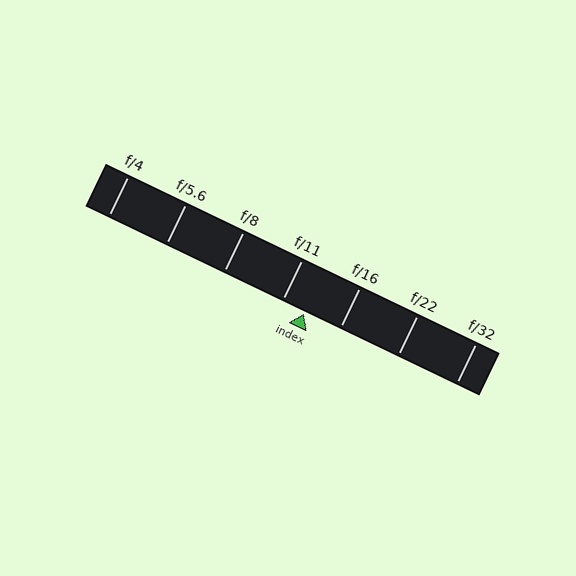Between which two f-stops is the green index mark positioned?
The index mark is between f/11 and f/16.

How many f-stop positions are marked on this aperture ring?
There are 7 f-stop positions marked.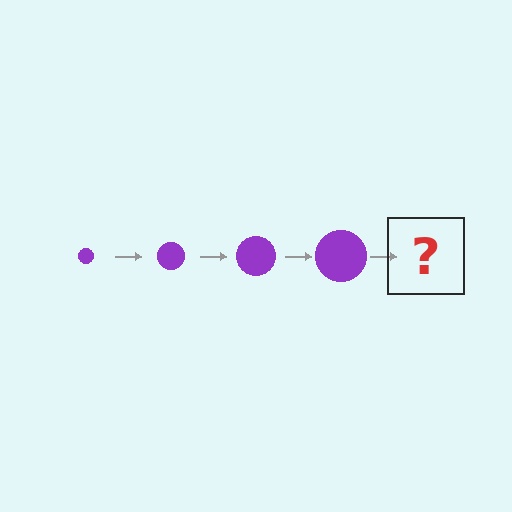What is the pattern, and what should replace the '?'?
The pattern is that the circle gets progressively larger each step. The '?' should be a purple circle, larger than the previous one.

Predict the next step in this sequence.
The next step is a purple circle, larger than the previous one.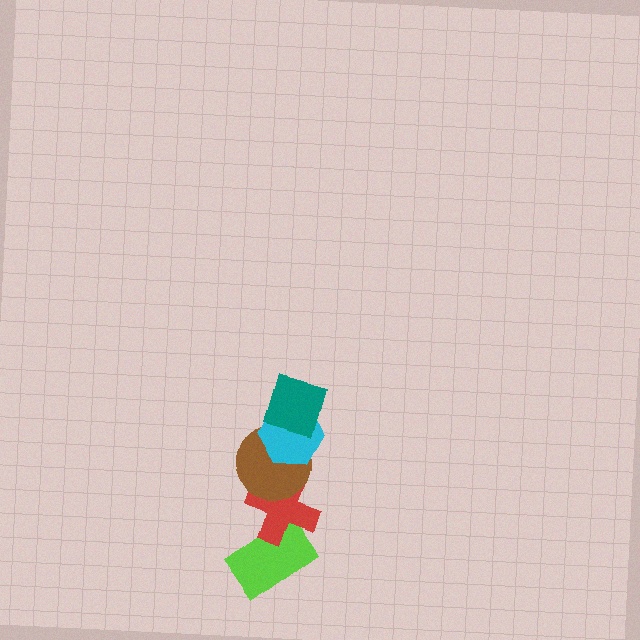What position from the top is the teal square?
The teal square is 1st from the top.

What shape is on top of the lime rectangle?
The red cross is on top of the lime rectangle.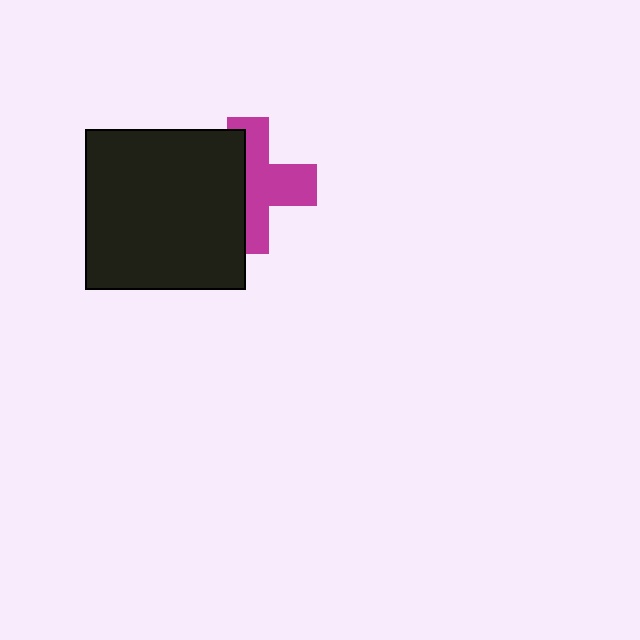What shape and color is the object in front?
The object in front is a black square.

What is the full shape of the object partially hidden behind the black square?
The partially hidden object is a magenta cross.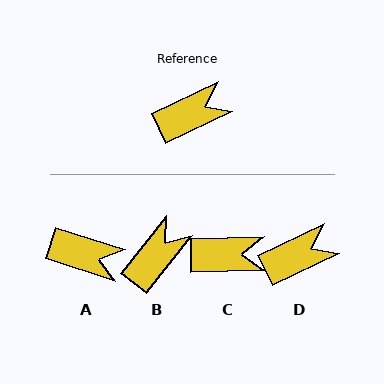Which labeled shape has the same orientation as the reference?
D.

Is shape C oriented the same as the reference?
No, it is off by about 24 degrees.